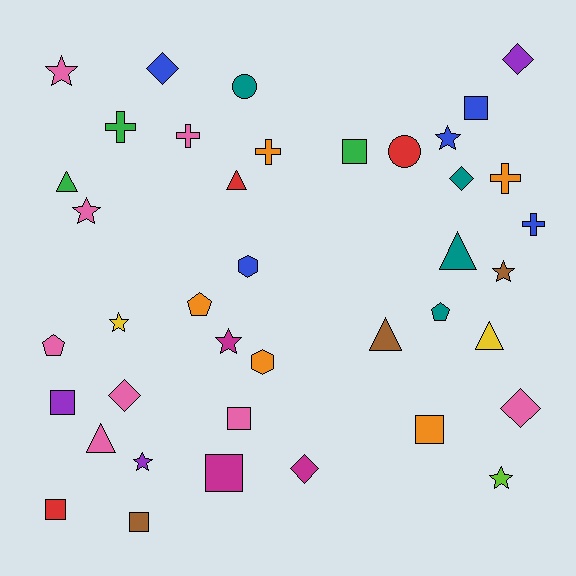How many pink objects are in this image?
There are 8 pink objects.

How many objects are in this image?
There are 40 objects.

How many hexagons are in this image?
There are 2 hexagons.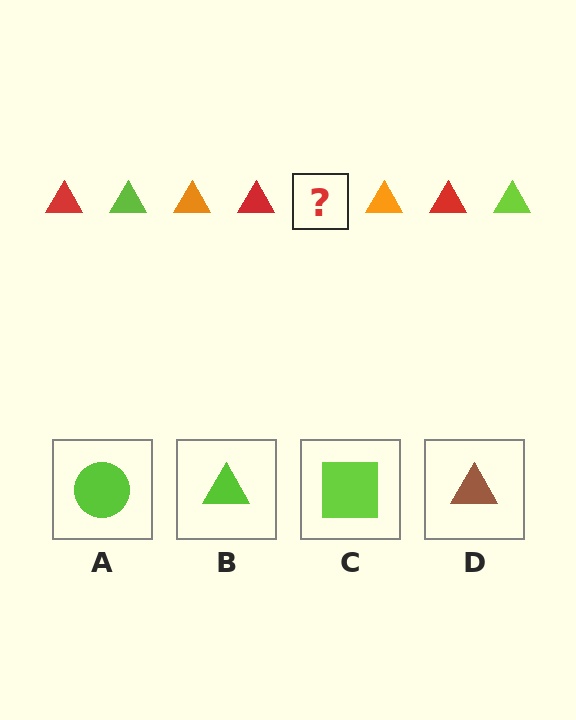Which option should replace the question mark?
Option B.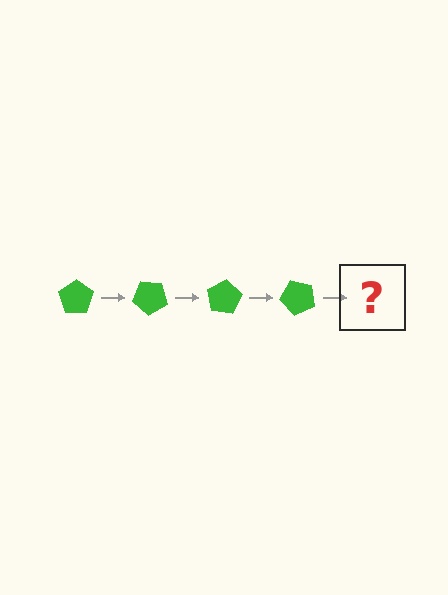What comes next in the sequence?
The next element should be a green pentagon rotated 160 degrees.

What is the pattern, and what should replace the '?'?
The pattern is that the pentagon rotates 40 degrees each step. The '?' should be a green pentagon rotated 160 degrees.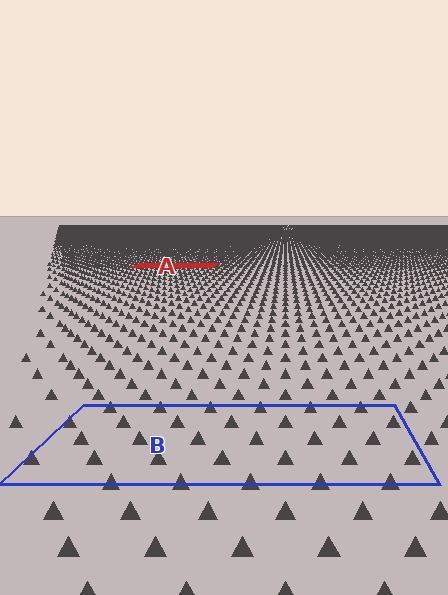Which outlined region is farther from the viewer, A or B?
Region A is farther from the viewer — the texture elements inside it appear smaller and more densely packed.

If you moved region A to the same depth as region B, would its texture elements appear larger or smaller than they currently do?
They would appear larger. At a closer depth, the same texture elements are projected at a bigger on-screen size.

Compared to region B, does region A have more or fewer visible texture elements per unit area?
Region A has more texture elements per unit area — they are packed more densely because it is farther away.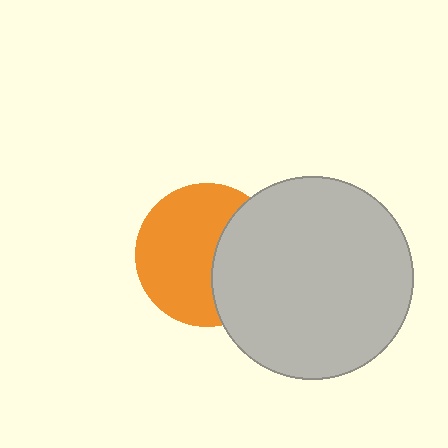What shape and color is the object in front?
The object in front is a light gray circle.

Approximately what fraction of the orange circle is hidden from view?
Roughly 37% of the orange circle is hidden behind the light gray circle.